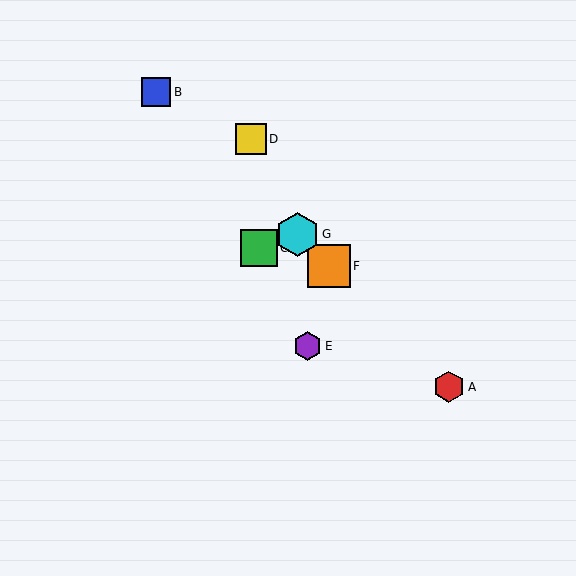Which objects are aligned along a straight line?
Objects A, B, F, G are aligned along a straight line.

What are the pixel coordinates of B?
Object B is at (156, 92).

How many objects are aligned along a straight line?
4 objects (A, B, F, G) are aligned along a straight line.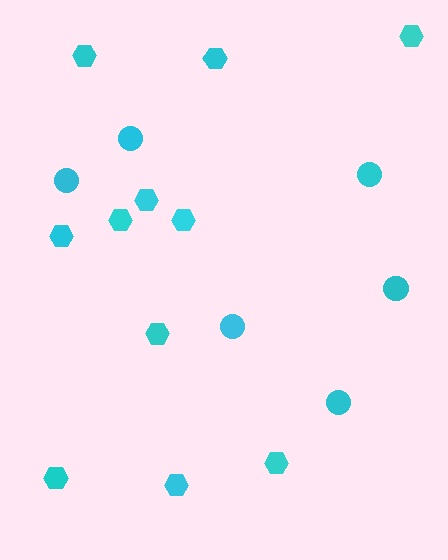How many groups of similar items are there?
There are 2 groups: one group of circles (6) and one group of hexagons (11).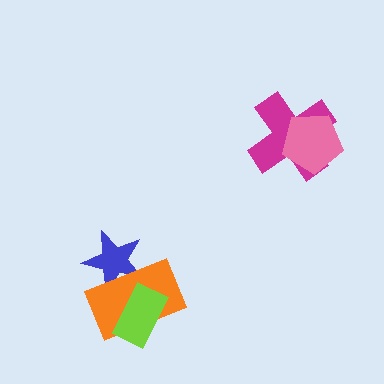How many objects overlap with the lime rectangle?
1 object overlaps with the lime rectangle.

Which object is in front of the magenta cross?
The pink pentagon is in front of the magenta cross.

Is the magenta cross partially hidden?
Yes, it is partially covered by another shape.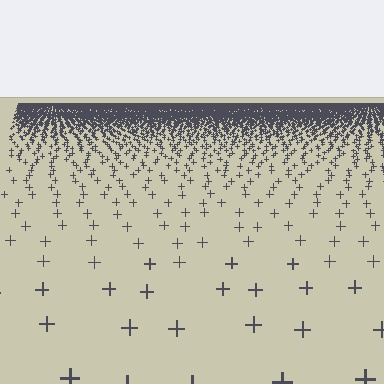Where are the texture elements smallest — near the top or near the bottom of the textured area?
Near the top.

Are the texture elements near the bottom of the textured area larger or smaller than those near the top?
Larger. Near the bottom, elements are closer to the viewer and appear at a bigger on-screen size.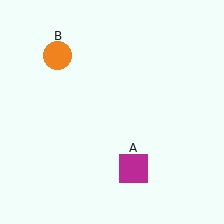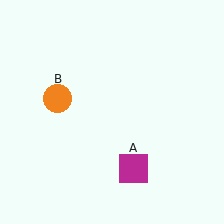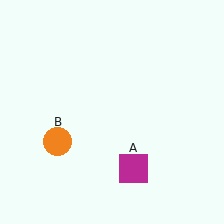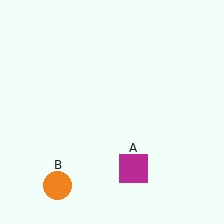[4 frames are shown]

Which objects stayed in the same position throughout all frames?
Magenta square (object A) remained stationary.